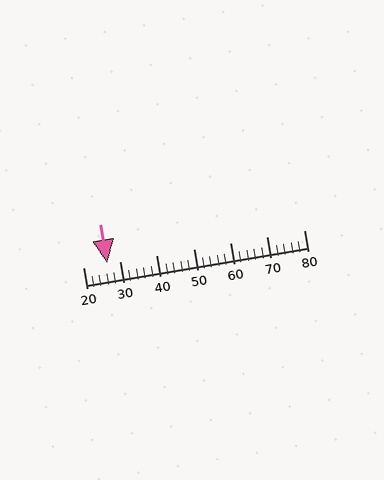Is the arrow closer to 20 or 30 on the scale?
The arrow is closer to 30.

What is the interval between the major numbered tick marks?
The major tick marks are spaced 10 units apart.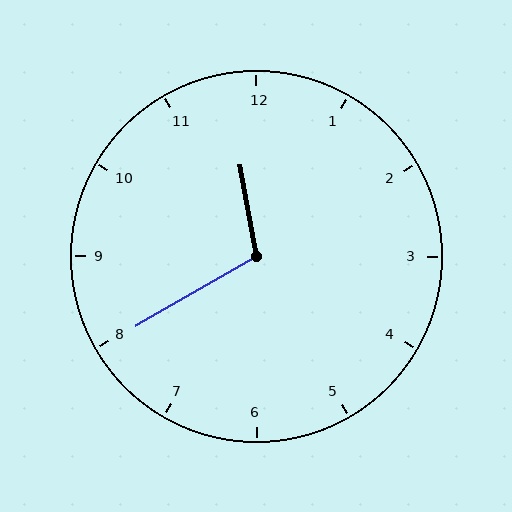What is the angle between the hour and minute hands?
Approximately 110 degrees.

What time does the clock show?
11:40.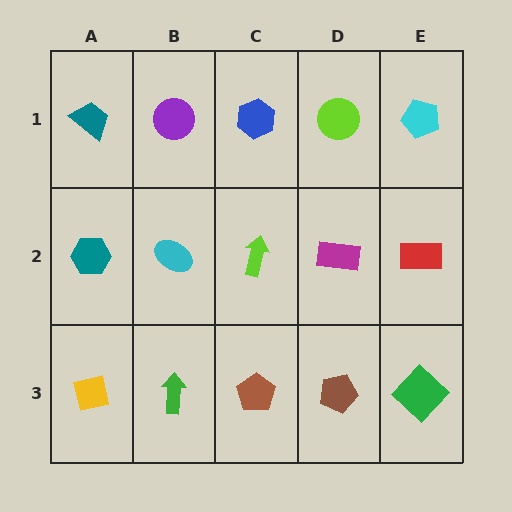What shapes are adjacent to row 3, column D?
A magenta rectangle (row 2, column D), a brown pentagon (row 3, column C), a green diamond (row 3, column E).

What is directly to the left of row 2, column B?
A teal hexagon.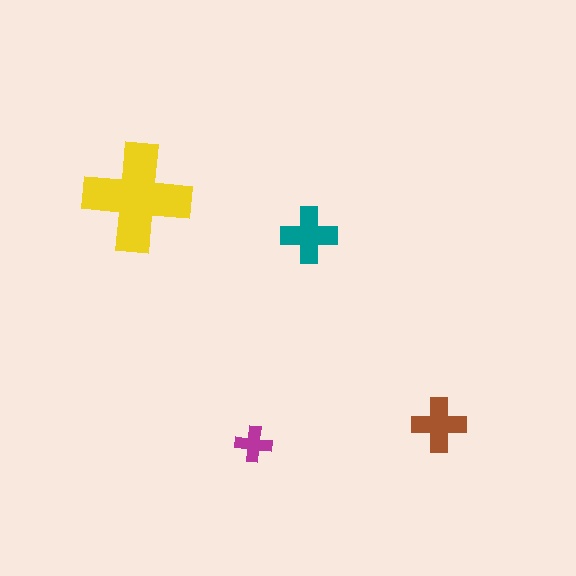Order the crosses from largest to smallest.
the yellow one, the teal one, the brown one, the magenta one.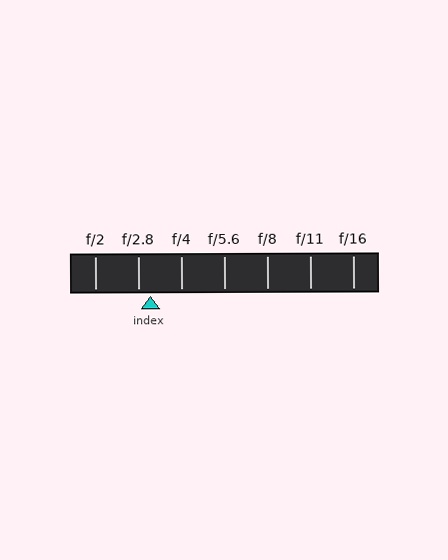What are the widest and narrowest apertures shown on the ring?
The widest aperture shown is f/2 and the narrowest is f/16.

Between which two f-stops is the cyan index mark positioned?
The index mark is between f/2.8 and f/4.